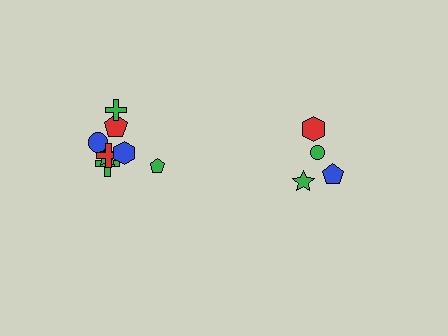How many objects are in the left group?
There are 8 objects.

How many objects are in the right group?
There are 4 objects.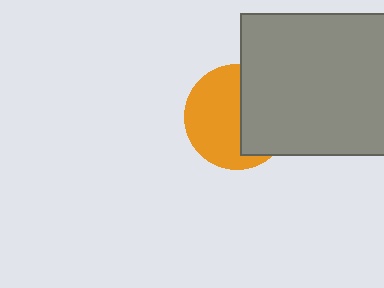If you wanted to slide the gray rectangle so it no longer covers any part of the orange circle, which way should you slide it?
Slide it right — that is the most direct way to separate the two shapes.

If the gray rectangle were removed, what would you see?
You would see the complete orange circle.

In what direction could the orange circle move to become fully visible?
The orange circle could move left. That would shift it out from behind the gray rectangle entirely.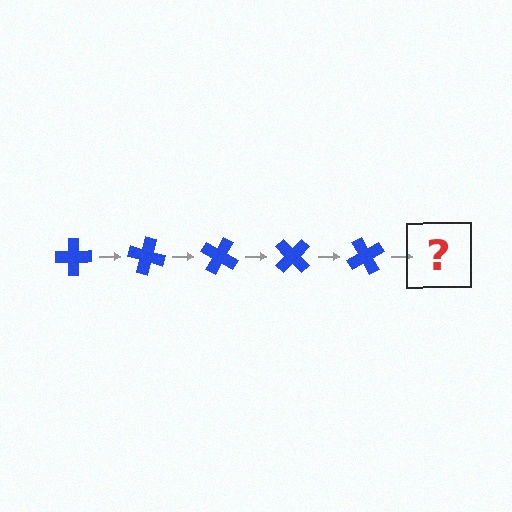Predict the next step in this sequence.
The next step is a blue cross rotated 75 degrees.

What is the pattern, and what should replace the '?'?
The pattern is that the cross rotates 15 degrees each step. The '?' should be a blue cross rotated 75 degrees.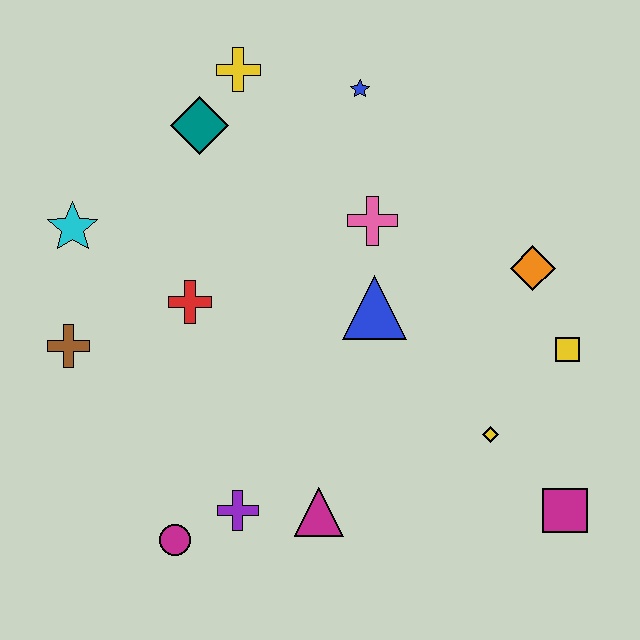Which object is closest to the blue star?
The yellow cross is closest to the blue star.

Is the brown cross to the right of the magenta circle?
No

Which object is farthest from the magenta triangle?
The yellow cross is farthest from the magenta triangle.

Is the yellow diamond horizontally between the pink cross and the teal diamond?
No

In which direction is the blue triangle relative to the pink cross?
The blue triangle is below the pink cross.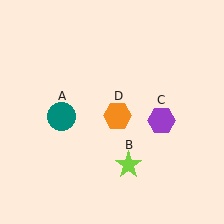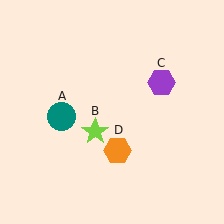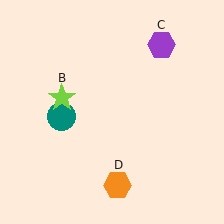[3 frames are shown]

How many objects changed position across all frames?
3 objects changed position: lime star (object B), purple hexagon (object C), orange hexagon (object D).